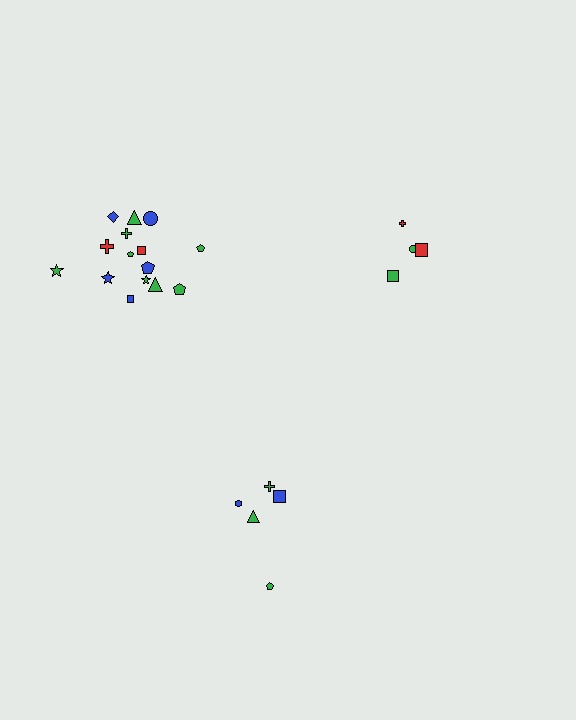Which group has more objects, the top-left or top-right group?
The top-left group.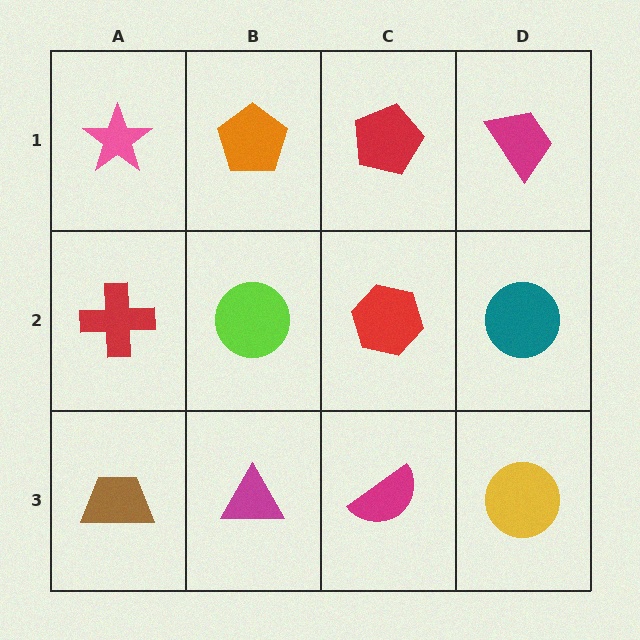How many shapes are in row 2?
4 shapes.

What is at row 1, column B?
An orange pentagon.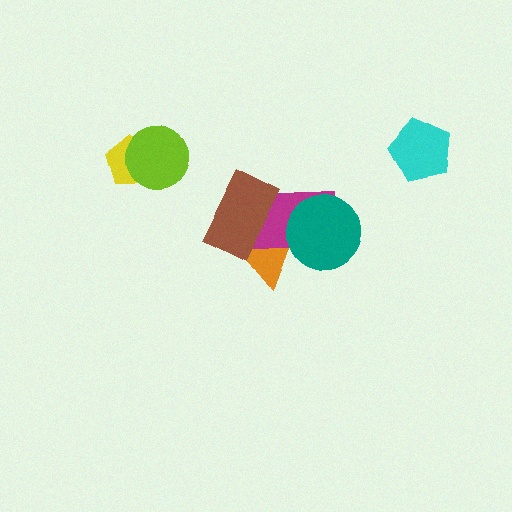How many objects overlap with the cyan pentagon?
0 objects overlap with the cyan pentagon.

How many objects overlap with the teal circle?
2 objects overlap with the teal circle.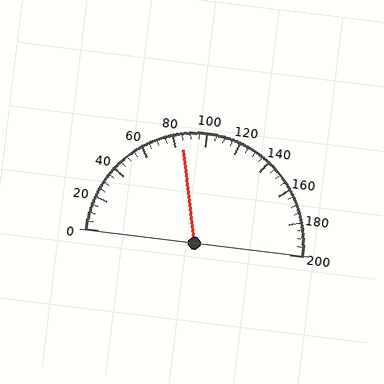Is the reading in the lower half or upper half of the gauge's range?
The reading is in the lower half of the range (0 to 200).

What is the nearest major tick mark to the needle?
The nearest major tick mark is 80.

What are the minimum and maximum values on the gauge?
The gauge ranges from 0 to 200.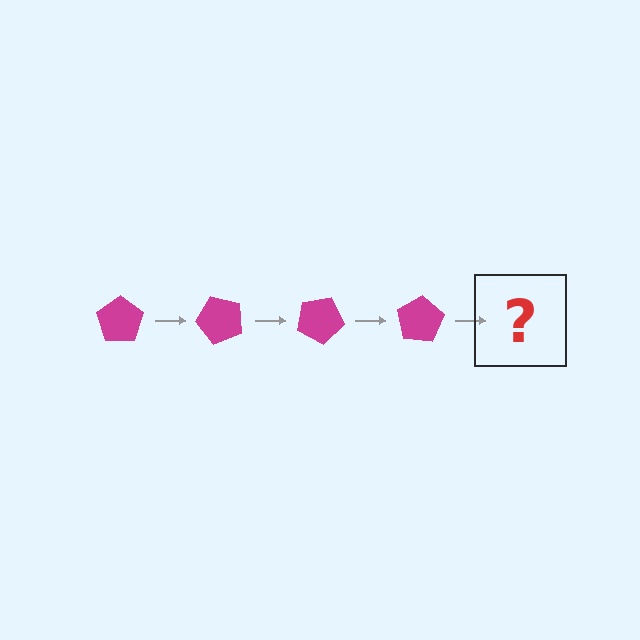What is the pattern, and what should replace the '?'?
The pattern is that the pentagon rotates 50 degrees each step. The '?' should be a magenta pentagon rotated 200 degrees.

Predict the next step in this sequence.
The next step is a magenta pentagon rotated 200 degrees.